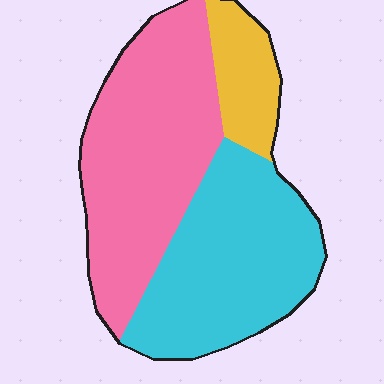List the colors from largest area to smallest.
From largest to smallest: pink, cyan, yellow.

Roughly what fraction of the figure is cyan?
Cyan takes up about two fifths (2/5) of the figure.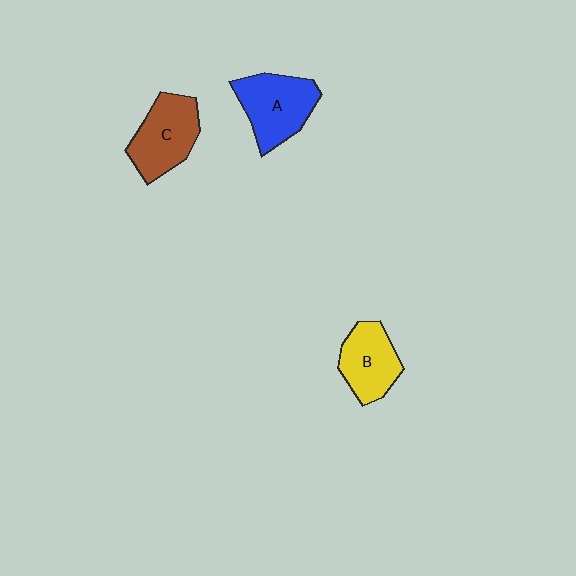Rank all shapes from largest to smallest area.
From largest to smallest: A (blue), C (brown), B (yellow).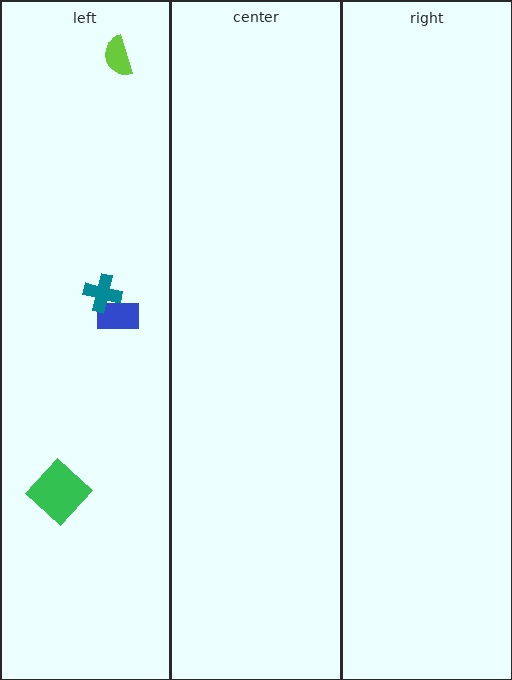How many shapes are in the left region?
4.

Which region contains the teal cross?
The left region.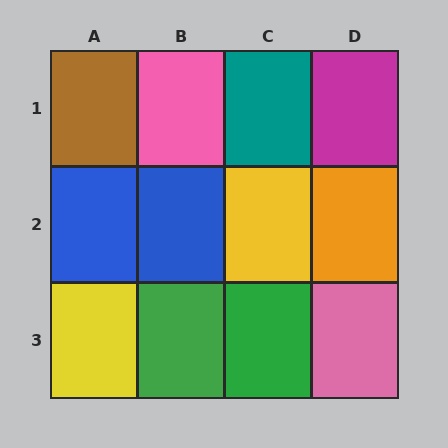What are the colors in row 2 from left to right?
Blue, blue, yellow, orange.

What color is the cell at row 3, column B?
Green.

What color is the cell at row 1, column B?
Pink.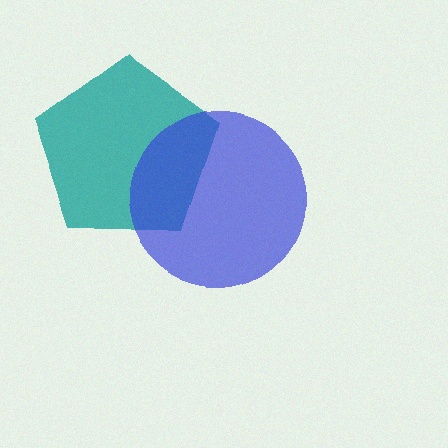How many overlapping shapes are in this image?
There are 2 overlapping shapes in the image.